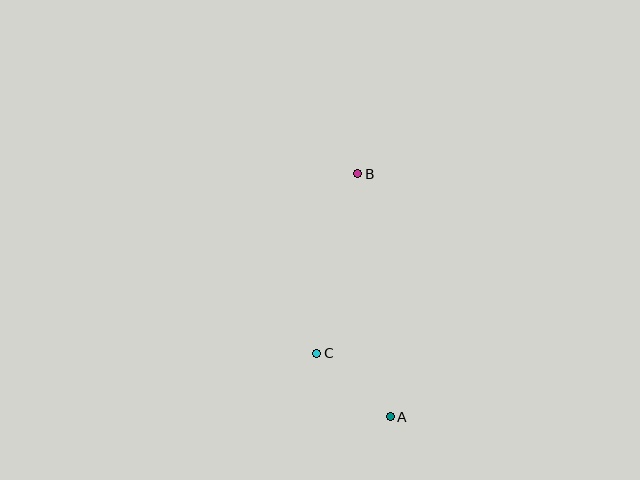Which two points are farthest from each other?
Points A and B are farthest from each other.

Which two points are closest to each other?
Points A and C are closest to each other.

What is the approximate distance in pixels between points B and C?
The distance between B and C is approximately 184 pixels.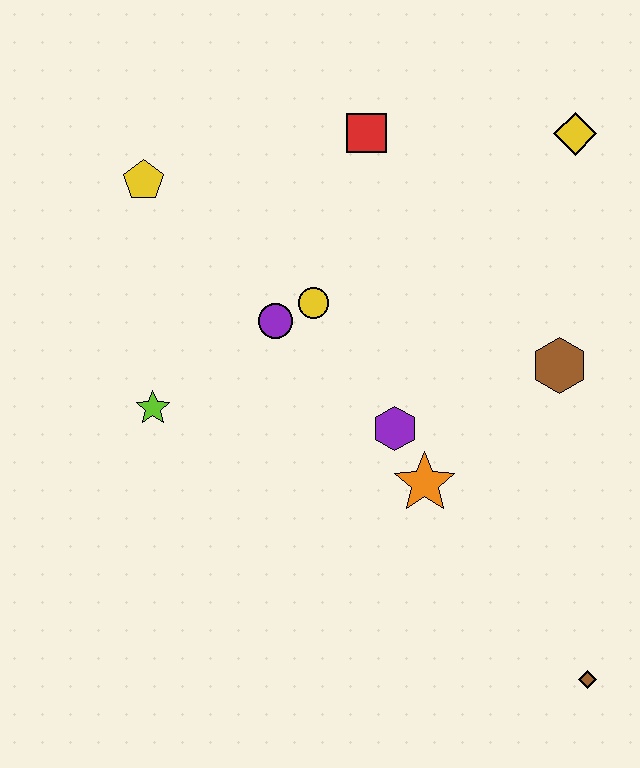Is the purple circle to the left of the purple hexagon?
Yes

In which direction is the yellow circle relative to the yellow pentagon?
The yellow circle is to the right of the yellow pentagon.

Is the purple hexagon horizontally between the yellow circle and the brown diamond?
Yes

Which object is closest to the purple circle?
The yellow circle is closest to the purple circle.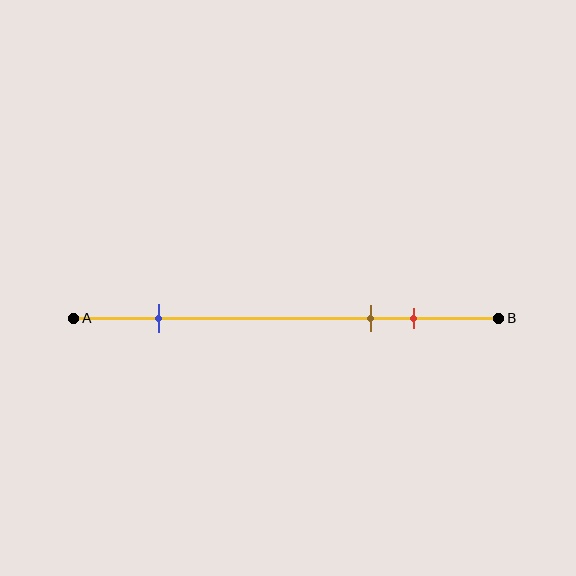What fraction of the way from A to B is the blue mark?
The blue mark is approximately 20% (0.2) of the way from A to B.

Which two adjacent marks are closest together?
The brown and red marks are the closest adjacent pair.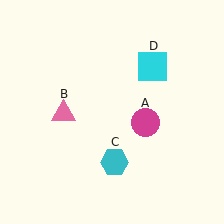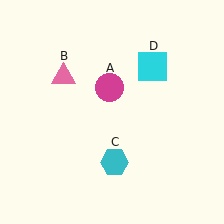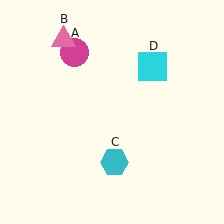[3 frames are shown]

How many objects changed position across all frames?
2 objects changed position: magenta circle (object A), pink triangle (object B).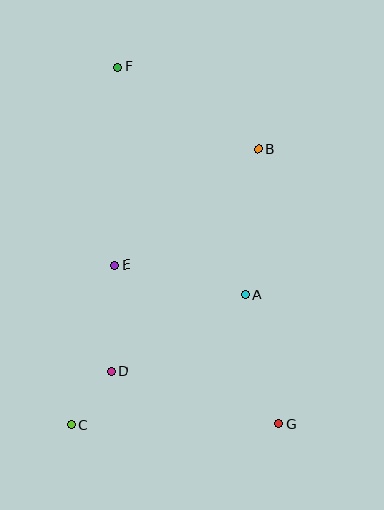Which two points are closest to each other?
Points C and D are closest to each other.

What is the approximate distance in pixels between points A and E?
The distance between A and E is approximately 134 pixels.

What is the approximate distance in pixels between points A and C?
The distance between A and C is approximately 217 pixels.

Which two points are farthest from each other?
Points F and G are farthest from each other.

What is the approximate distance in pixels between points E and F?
The distance between E and F is approximately 198 pixels.